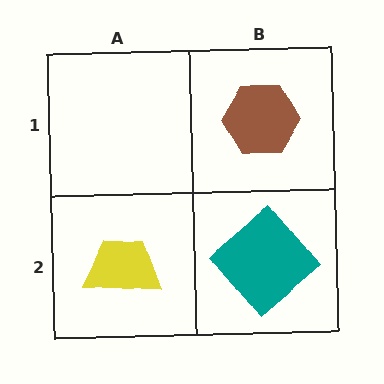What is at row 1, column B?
A brown hexagon.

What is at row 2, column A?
A yellow trapezoid.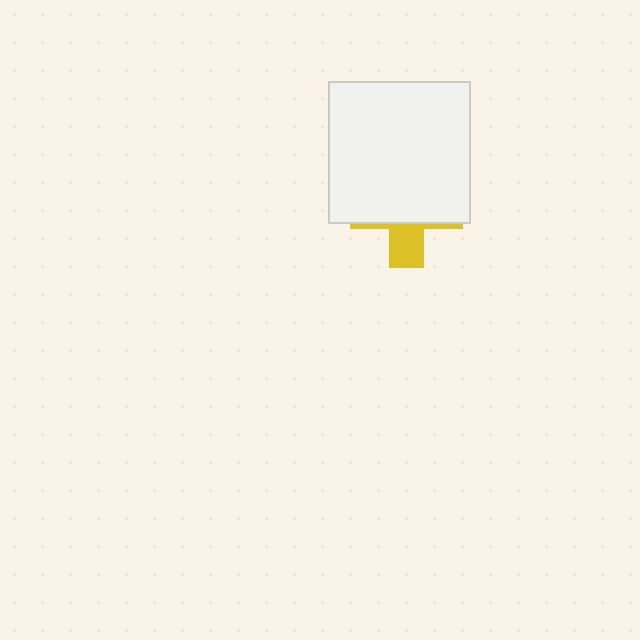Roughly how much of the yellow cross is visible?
A small part of it is visible (roughly 30%).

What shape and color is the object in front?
The object in front is a white square.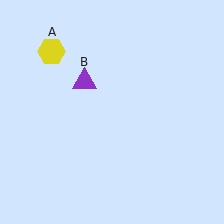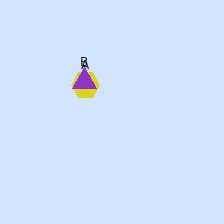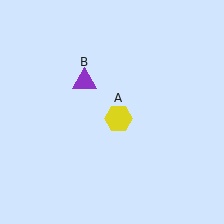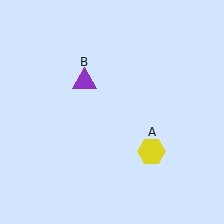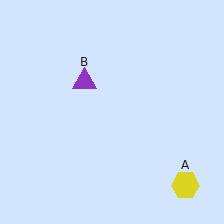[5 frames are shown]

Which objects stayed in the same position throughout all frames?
Purple triangle (object B) remained stationary.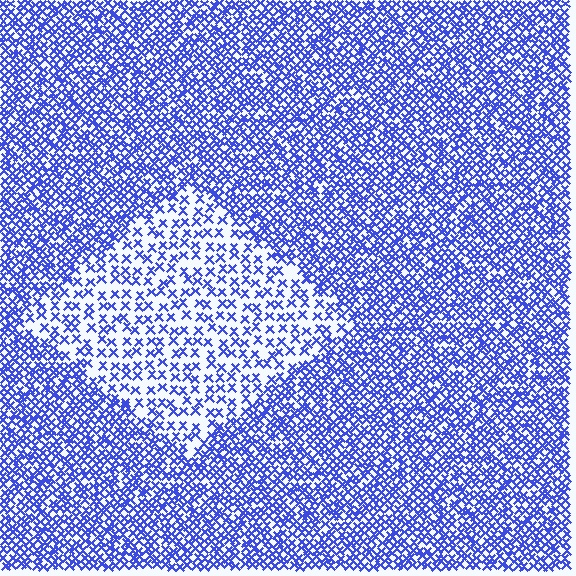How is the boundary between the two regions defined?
The boundary is defined by a change in element density (approximately 2.2x ratio). All elements are the same color, size, and shape.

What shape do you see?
I see a diamond.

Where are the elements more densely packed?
The elements are more densely packed outside the diamond boundary.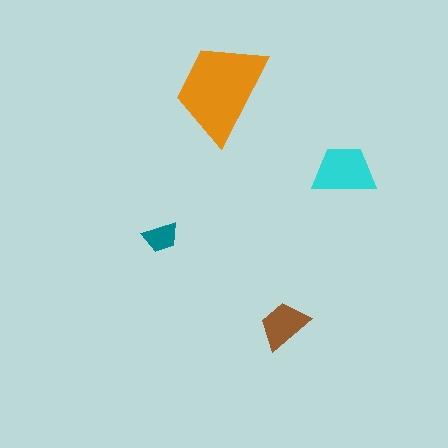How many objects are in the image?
There are 4 objects in the image.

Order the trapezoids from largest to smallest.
the orange one, the cyan one, the brown one, the teal one.